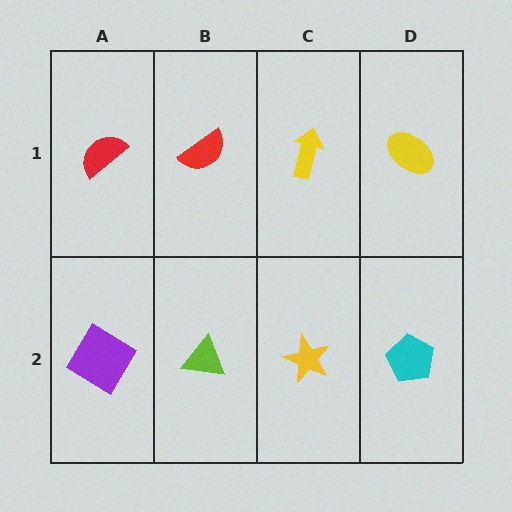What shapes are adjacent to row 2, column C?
A yellow arrow (row 1, column C), a lime triangle (row 2, column B), a cyan pentagon (row 2, column D).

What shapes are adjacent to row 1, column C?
A yellow star (row 2, column C), a red semicircle (row 1, column B), a yellow ellipse (row 1, column D).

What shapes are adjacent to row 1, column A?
A purple diamond (row 2, column A), a red semicircle (row 1, column B).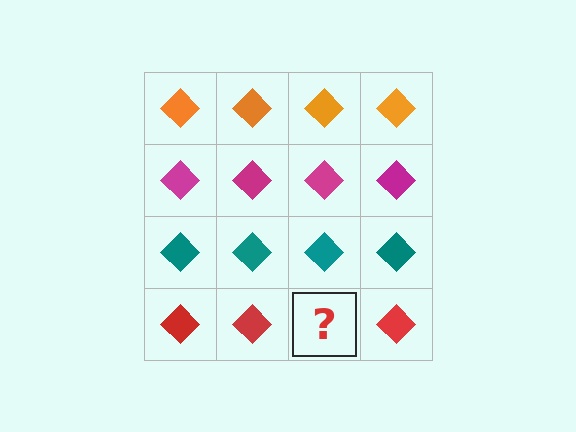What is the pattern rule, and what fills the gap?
The rule is that each row has a consistent color. The gap should be filled with a red diamond.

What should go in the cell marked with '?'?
The missing cell should contain a red diamond.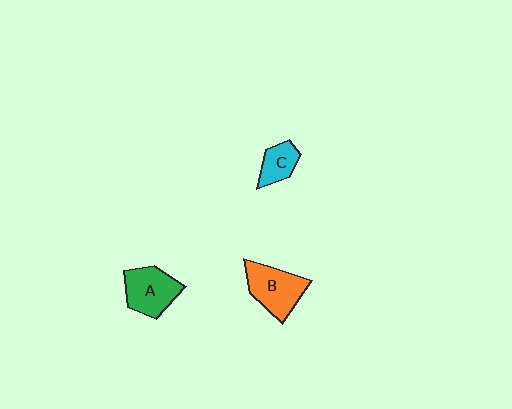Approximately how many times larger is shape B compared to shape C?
Approximately 1.8 times.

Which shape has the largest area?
Shape B (orange).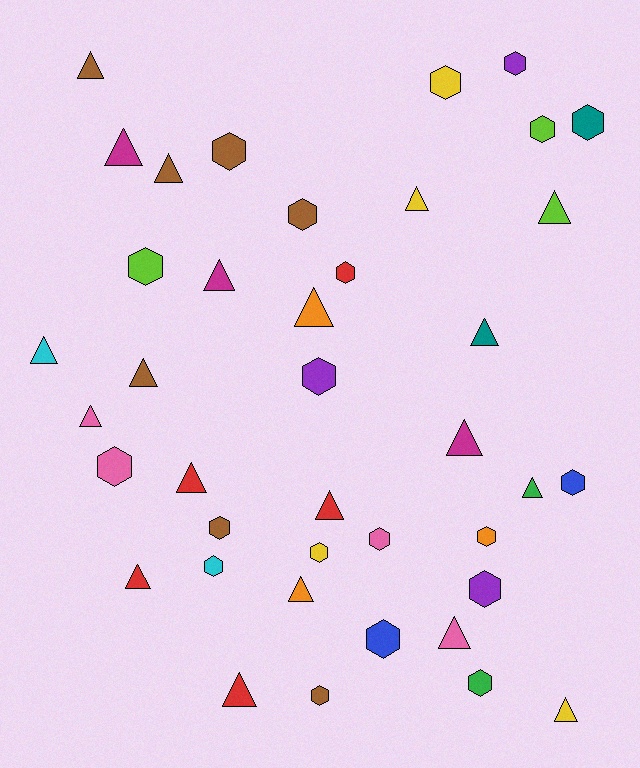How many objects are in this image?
There are 40 objects.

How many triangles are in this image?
There are 20 triangles.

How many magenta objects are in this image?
There are 3 magenta objects.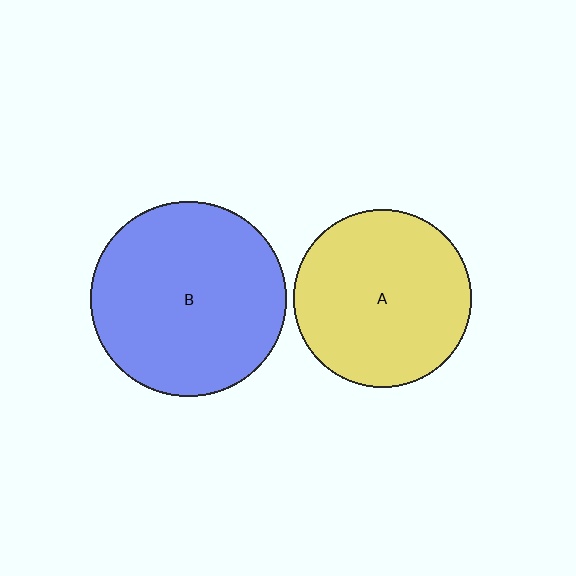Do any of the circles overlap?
No, none of the circles overlap.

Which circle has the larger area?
Circle B (blue).